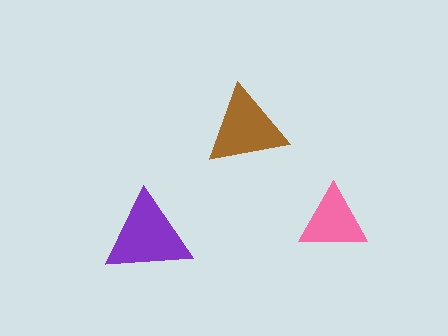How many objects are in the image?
There are 3 objects in the image.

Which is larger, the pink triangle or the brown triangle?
The brown one.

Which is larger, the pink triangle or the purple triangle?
The purple one.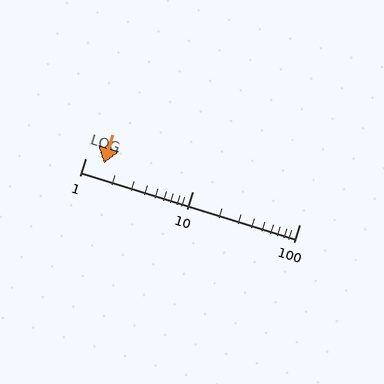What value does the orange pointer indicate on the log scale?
The pointer indicates approximately 1.5.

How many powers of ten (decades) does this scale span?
The scale spans 2 decades, from 1 to 100.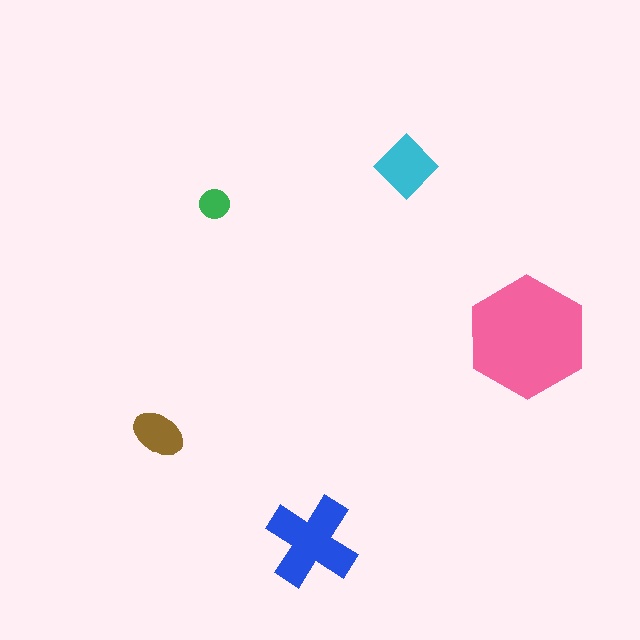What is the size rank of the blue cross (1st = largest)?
2nd.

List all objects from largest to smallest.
The pink hexagon, the blue cross, the cyan diamond, the brown ellipse, the green circle.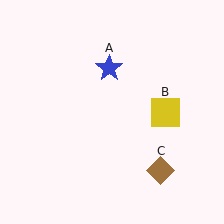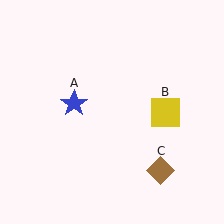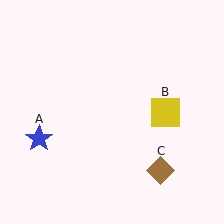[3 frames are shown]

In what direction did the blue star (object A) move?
The blue star (object A) moved down and to the left.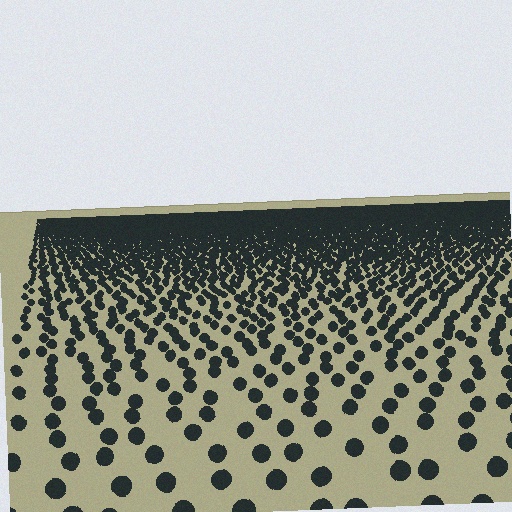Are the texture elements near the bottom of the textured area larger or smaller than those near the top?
Larger. Near the bottom, elements are closer to the viewer and appear at a bigger on-screen size.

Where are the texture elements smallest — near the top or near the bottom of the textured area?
Near the top.